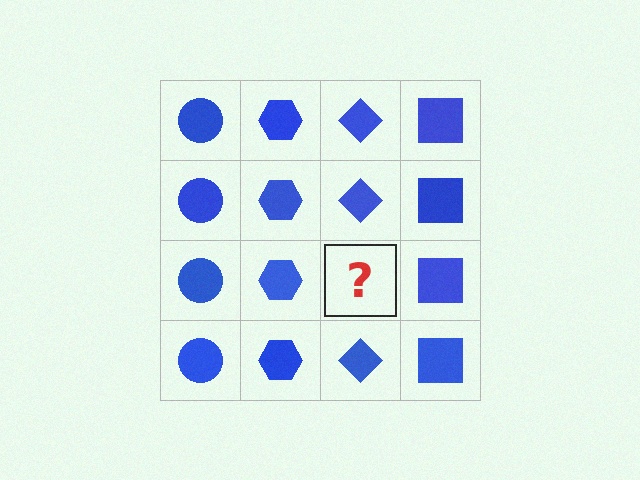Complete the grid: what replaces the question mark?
The question mark should be replaced with a blue diamond.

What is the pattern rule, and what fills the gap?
The rule is that each column has a consistent shape. The gap should be filled with a blue diamond.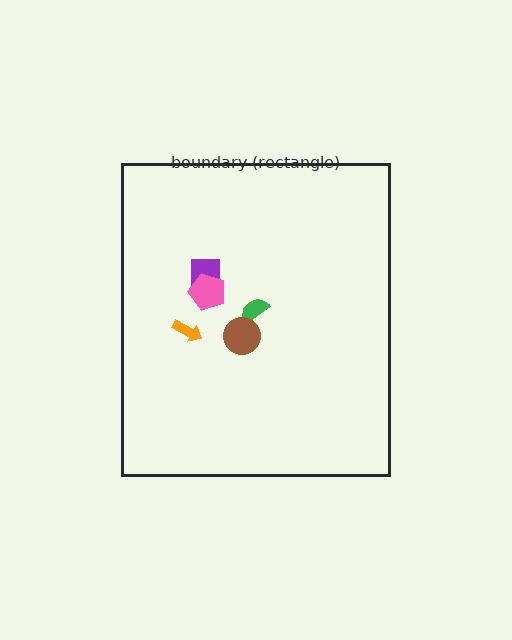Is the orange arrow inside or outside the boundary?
Inside.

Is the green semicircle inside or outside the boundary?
Inside.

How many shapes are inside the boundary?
5 inside, 0 outside.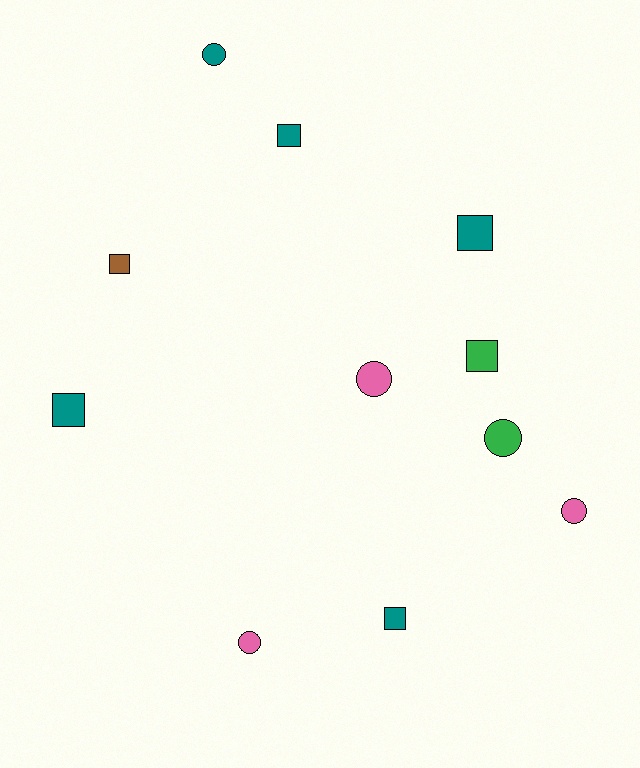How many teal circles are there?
There is 1 teal circle.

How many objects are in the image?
There are 11 objects.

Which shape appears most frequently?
Square, with 6 objects.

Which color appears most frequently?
Teal, with 5 objects.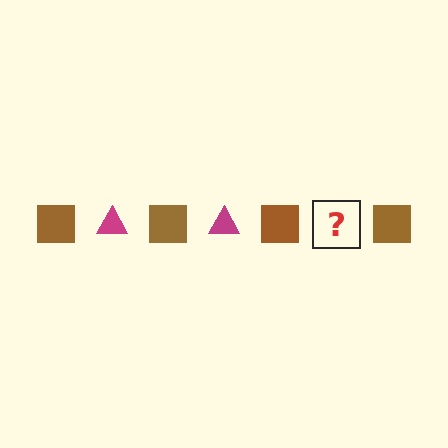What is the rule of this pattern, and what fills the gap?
The rule is that the pattern alternates between brown square and magenta triangle. The gap should be filled with a magenta triangle.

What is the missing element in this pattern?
The missing element is a magenta triangle.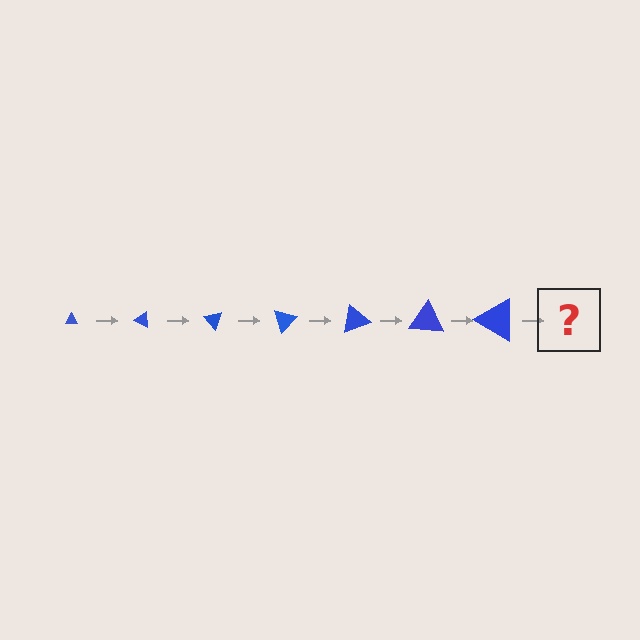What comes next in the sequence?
The next element should be a triangle, larger than the previous one and rotated 175 degrees from the start.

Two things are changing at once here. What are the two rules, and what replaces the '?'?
The two rules are that the triangle grows larger each step and it rotates 25 degrees each step. The '?' should be a triangle, larger than the previous one and rotated 175 degrees from the start.